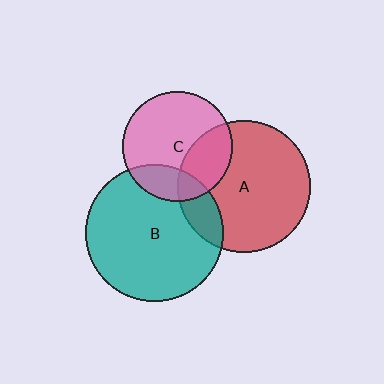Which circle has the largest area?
Circle B (teal).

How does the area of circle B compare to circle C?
Approximately 1.5 times.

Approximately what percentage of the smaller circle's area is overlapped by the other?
Approximately 20%.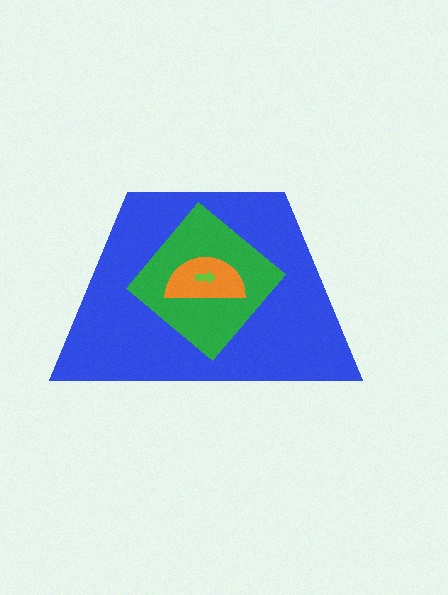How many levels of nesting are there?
4.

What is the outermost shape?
The blue trapezoid.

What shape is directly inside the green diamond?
The orange semicircle.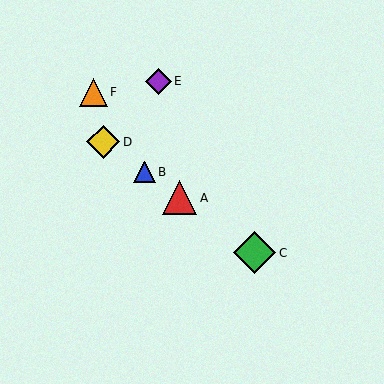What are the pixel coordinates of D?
Object D is at (103, 142).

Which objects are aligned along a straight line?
Objects A, B, C, D are aligned along a straight line.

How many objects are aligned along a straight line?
4 objects (A, B, C, D) are aligned along a straight line.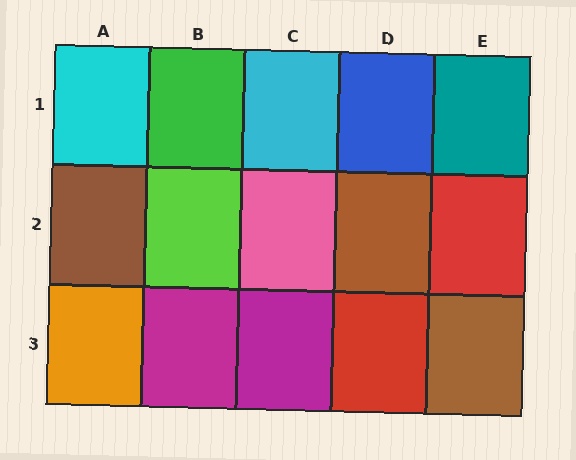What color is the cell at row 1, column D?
Blue.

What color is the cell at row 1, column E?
Teal.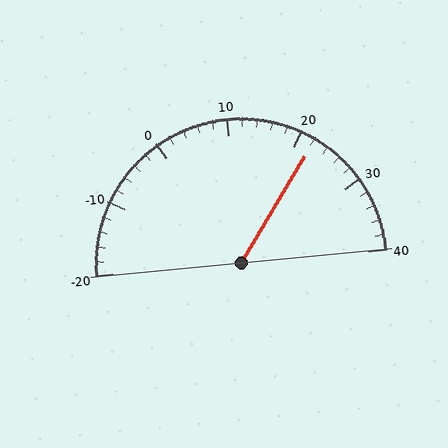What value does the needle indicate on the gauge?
The needle indicates approximately 22.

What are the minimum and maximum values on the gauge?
The gauge ranges from -20 to 40.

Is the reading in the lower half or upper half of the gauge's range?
The reading is in the upper half of the range (-20 to 40).